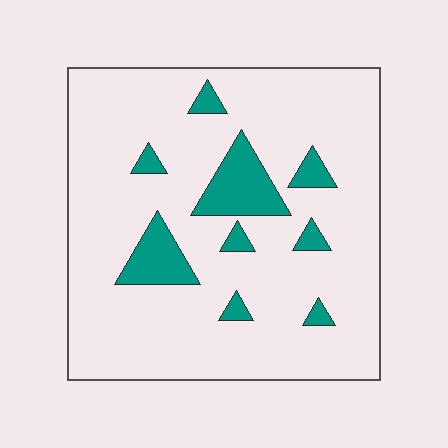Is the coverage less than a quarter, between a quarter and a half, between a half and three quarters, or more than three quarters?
Less than a quarter.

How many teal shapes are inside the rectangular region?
9.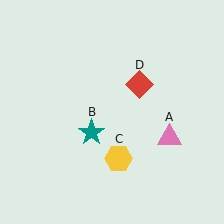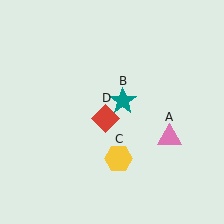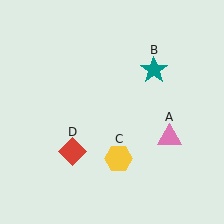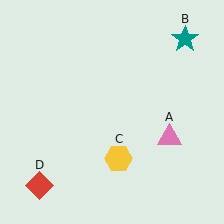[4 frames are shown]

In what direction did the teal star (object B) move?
The teal star (object B) moved up and to the right.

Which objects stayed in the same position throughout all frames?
Pink triangle (object A) and yellow hexagon (object C) remained stationary.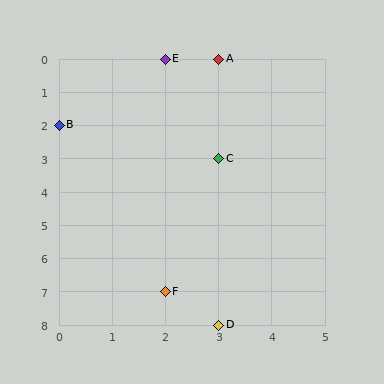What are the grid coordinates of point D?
Point D is at grid coordinates (3, 8).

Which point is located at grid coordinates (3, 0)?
Point A is at (3, 0).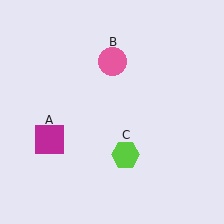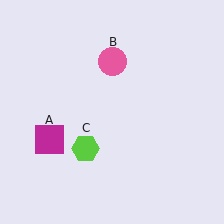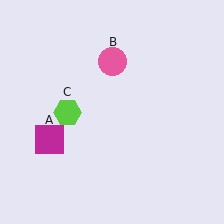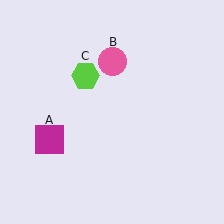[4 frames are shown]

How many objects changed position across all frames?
1 object changed position: lime hexagon (object C).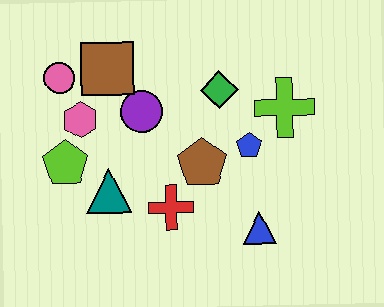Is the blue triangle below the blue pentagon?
Yes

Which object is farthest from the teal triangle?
The lime cross is farthest from the teal triangle.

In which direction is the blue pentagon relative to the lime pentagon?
The blue pentagon is to the right of the lime pentagon.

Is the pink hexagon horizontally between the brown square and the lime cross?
No